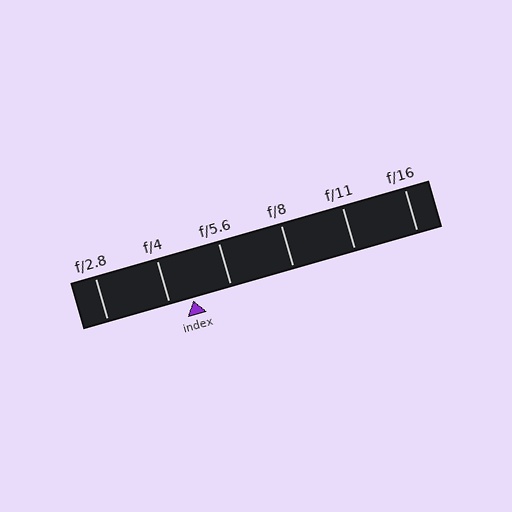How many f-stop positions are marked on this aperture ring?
There are 6 f-stop positions marked.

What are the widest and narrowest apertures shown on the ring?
The widest aperture shown is f/2.8 and the narrowest is f/16.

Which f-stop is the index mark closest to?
The index mark is closest to f/4.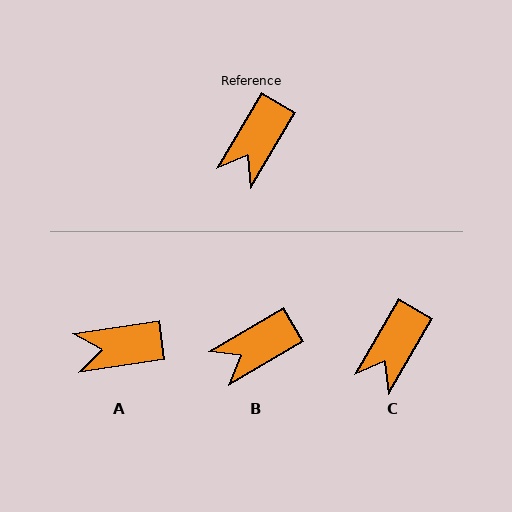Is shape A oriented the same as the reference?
No, it is off by about 51 degrees.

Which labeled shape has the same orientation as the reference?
C.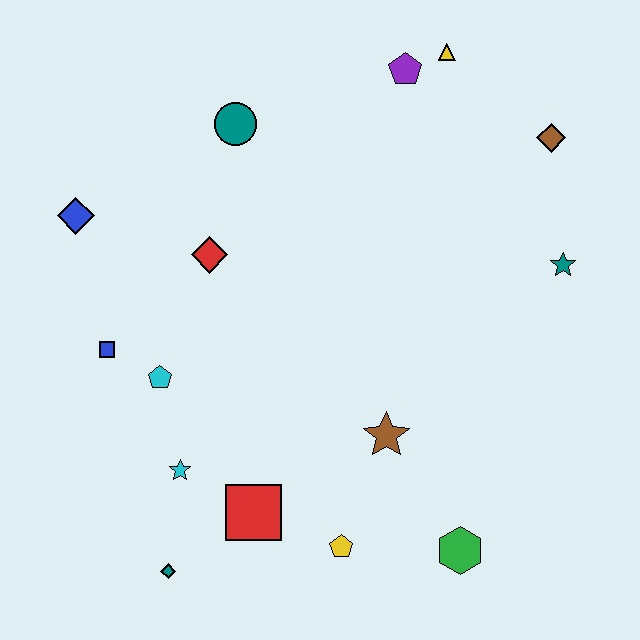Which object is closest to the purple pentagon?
The yellow triangle is closest to the purple pentagon.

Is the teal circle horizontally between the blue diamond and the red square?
Yes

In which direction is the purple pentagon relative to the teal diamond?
The purple pentagon is above the teal diamond.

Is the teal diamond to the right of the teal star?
No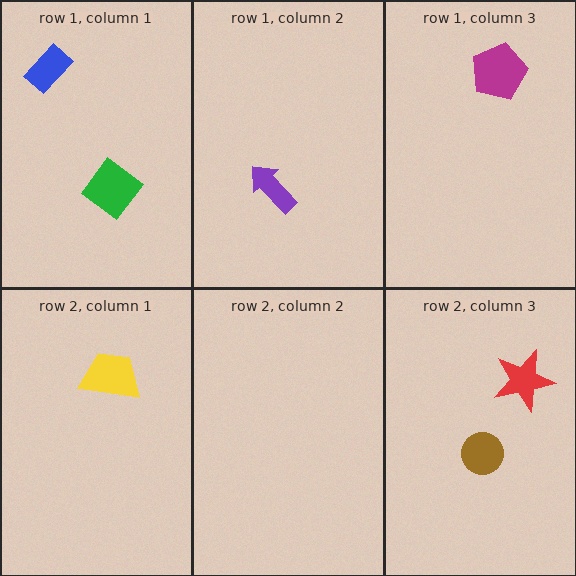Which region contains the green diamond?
The row 1, column 1 region.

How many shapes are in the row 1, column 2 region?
1.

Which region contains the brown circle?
The row 2, column 3 region.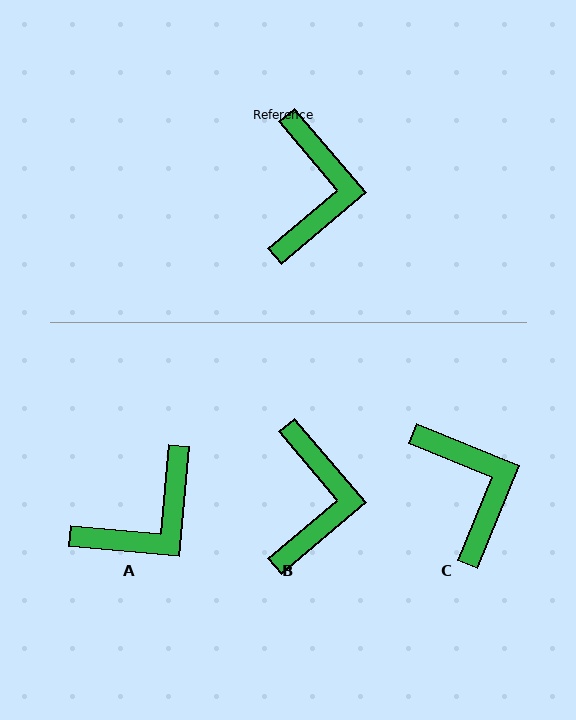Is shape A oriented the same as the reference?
No, it is off by about 45 degrees.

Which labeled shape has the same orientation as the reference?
B.